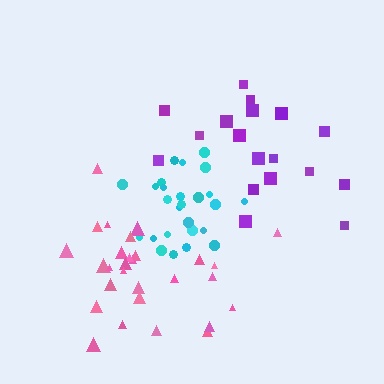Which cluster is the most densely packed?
Cyan.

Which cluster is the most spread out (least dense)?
Purple.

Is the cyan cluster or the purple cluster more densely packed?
Cyan.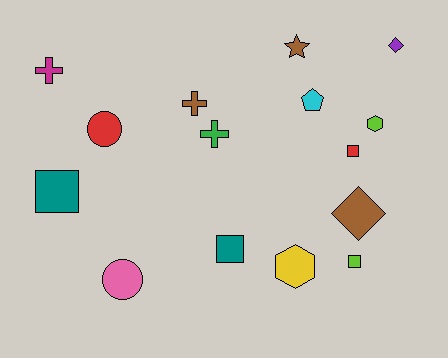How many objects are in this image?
There are 15 objects.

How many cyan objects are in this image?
There is 1 cyan object.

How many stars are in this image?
There is 1 star.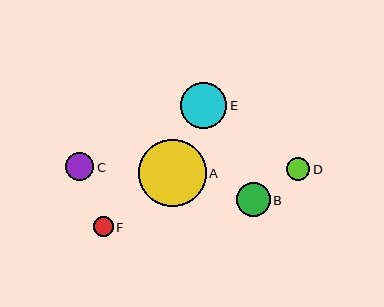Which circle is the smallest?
Circle F is the smallest with a size of approximately 20 pixels.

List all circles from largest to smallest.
From largest to smallest: A, E, B, C, D, F.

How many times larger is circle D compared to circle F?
Circle D is approximately 1.1 times the size of circle F.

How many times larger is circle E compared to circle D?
Circle E is approximately 2.0 times the size of circle D.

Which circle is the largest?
Circle A is the largest with a size of approximately 68 pixels.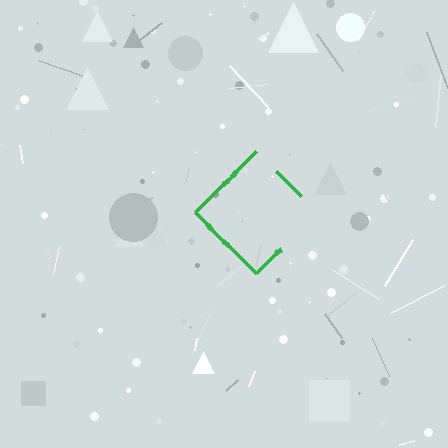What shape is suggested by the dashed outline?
The dashed outline suggests a diamond.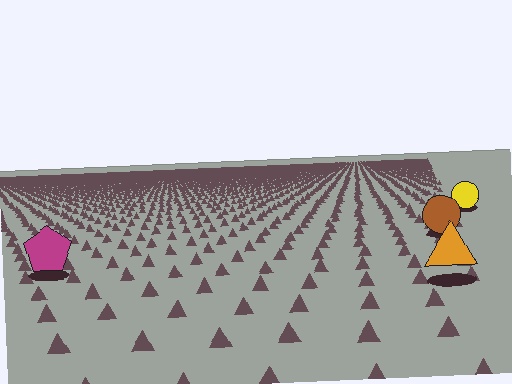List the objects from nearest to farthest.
From nearest to farthest: the orange triangle, the magenta pentagon, the brown circle, the yellow circle.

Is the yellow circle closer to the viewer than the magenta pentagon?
No. The magenta pentagon is closer — you can tell from the texture gradient: the ground texture is coarser near it.